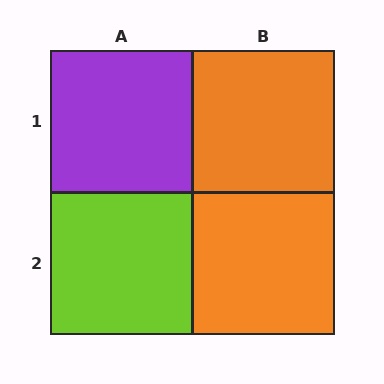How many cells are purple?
1 cell is purple.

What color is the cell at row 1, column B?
Orange.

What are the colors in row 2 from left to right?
Lime, orange.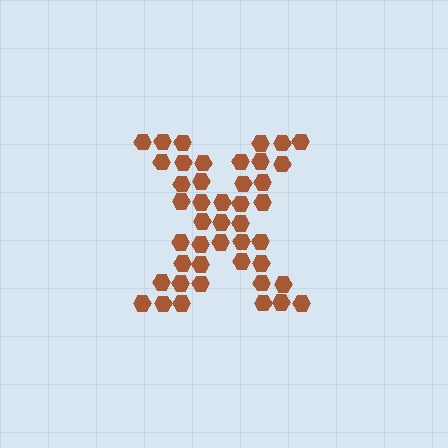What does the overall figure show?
The overall figure shows the letter X.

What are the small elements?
The small elements are hexagons.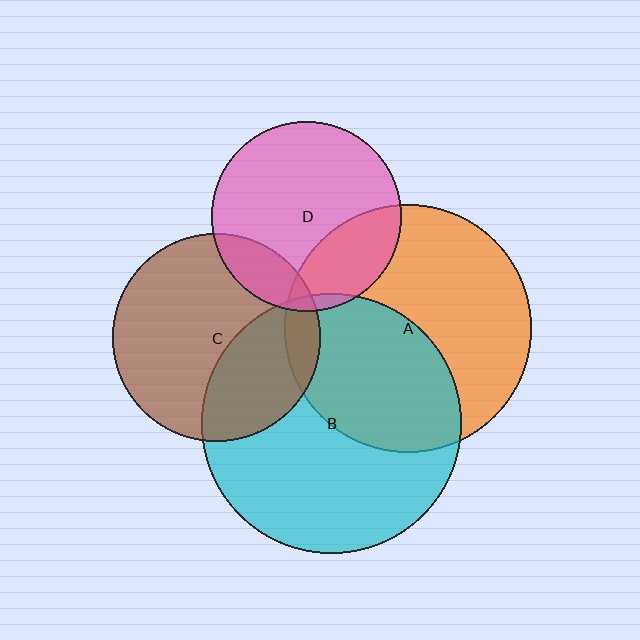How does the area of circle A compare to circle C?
Approximately 1.4 times.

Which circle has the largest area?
Circle B (cyan).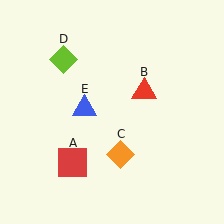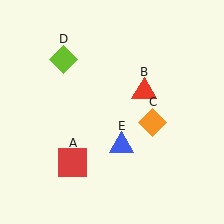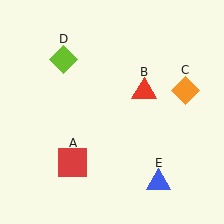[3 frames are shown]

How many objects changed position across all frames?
2 objects changed position: orange diamond (object C), blue triangle (object E).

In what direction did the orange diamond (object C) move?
The orange diamond (object C) moved up and to the right.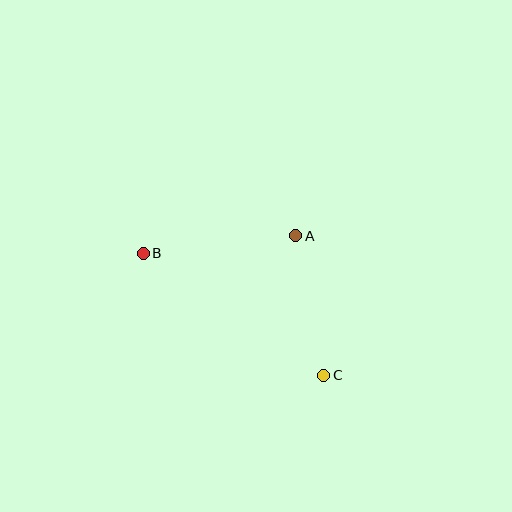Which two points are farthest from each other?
Points B and C are farthest from each other.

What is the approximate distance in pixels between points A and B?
The distance between A and B is approximately 154 pixels.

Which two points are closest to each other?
Points A and C are closest to each other.